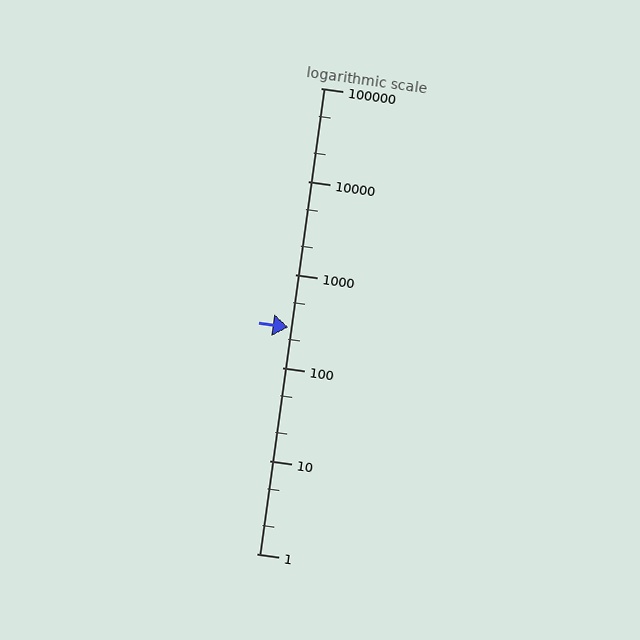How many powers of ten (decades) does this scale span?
The scale spans 5 decades, from 1 to 100000.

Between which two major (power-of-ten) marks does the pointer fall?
The pointer is between 100 and 1000.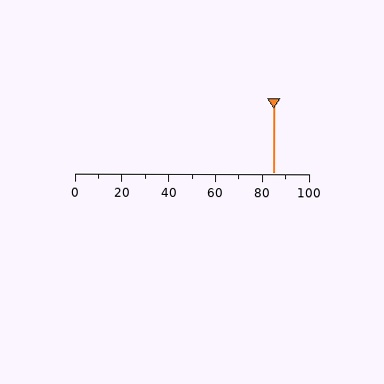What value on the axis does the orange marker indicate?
The marker indicates approximately 85.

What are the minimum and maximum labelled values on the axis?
The axis runs from 0 to 100.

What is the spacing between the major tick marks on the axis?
The major ticks are spaced 20 apart.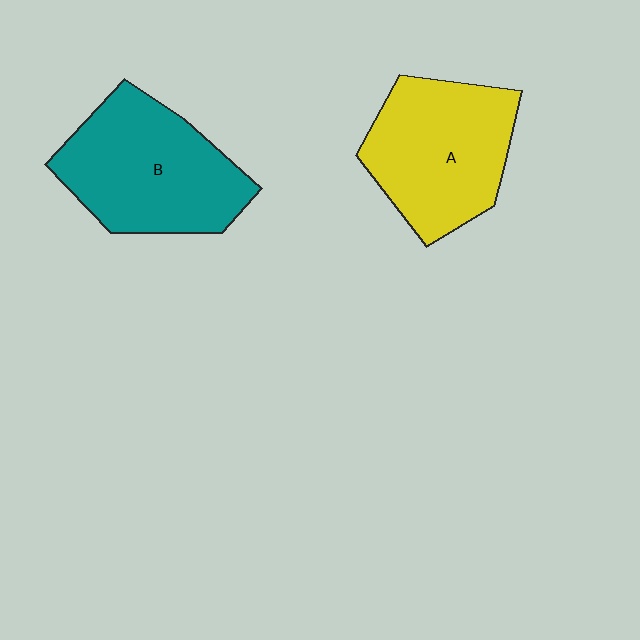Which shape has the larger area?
Shape B (teal).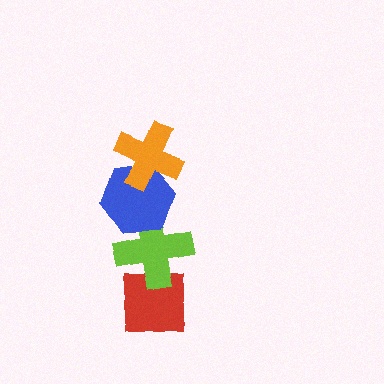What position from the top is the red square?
The red square is 4th from the top.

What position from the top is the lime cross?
The lime cross is 3rd from the top.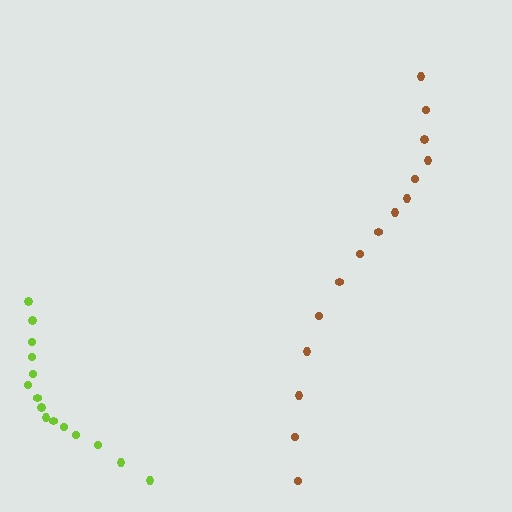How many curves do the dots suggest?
There are 2 distinct paths.